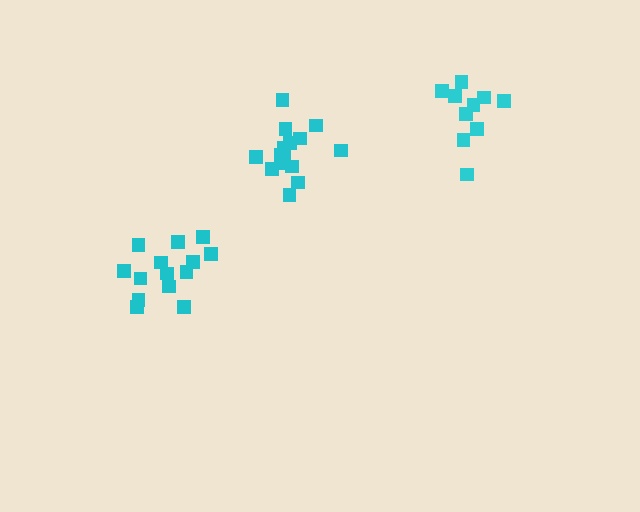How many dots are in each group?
Group 1: 14 dots, Group 2: 15 dots, Group 3: 10 dots (39 total).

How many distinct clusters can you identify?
There are 3 distinct clusters.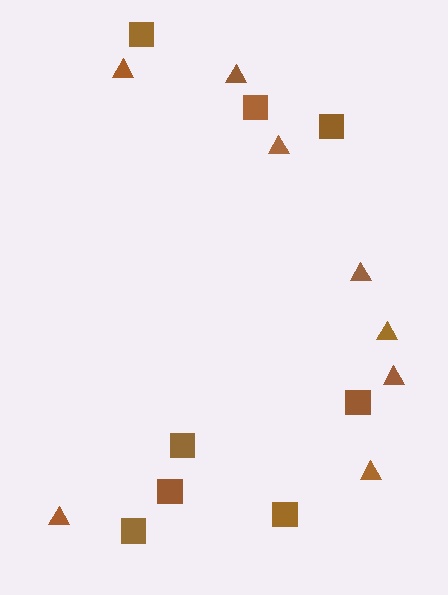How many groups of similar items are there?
There are 2 groups: one group of triangles (8) and one group of squares (8).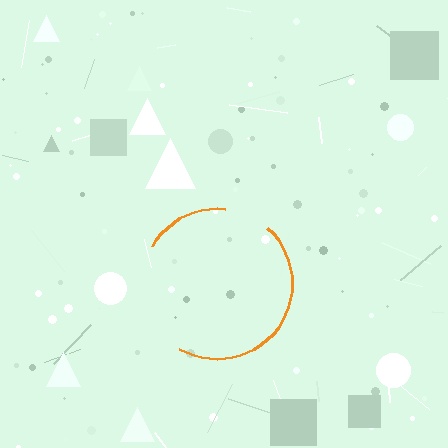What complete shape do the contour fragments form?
The contour fragments form a circle.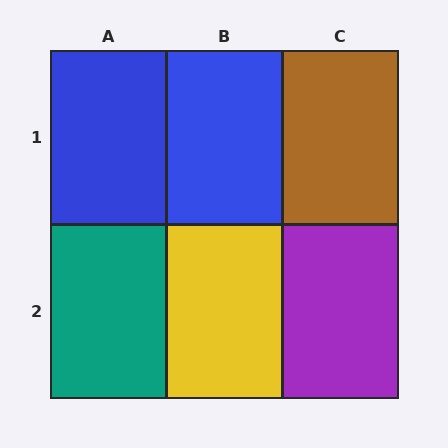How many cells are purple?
1 cell is purple.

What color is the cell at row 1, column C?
Brown.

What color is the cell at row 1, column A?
Blue.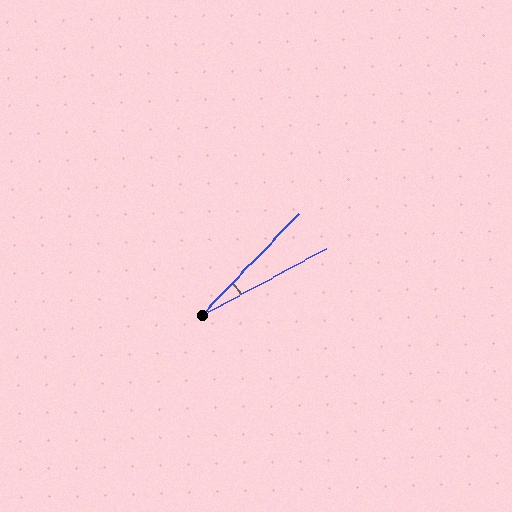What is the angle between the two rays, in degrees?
Approximately 18 degrees.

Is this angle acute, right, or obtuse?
It is acute.